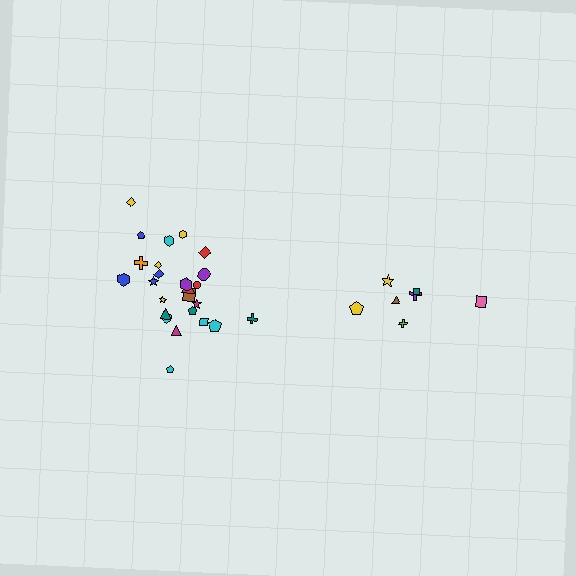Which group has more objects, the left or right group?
The left group.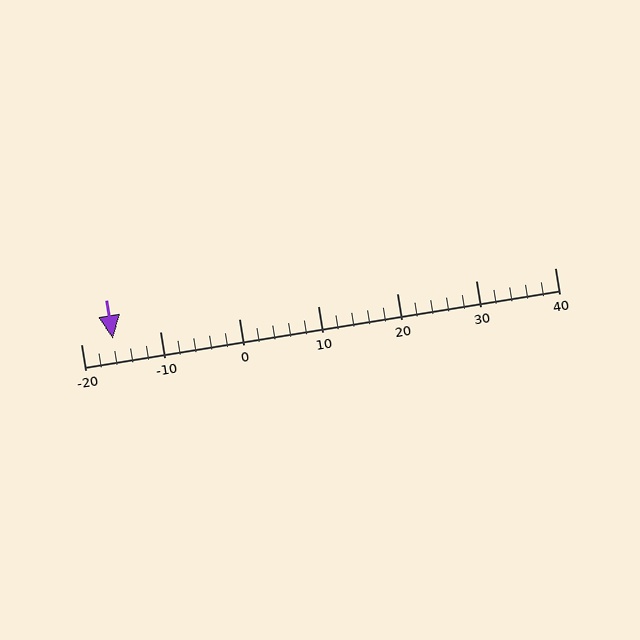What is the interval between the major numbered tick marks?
The major tick marks are spaced 10 units apart.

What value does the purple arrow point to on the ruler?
The purple arrow points to approximately -16.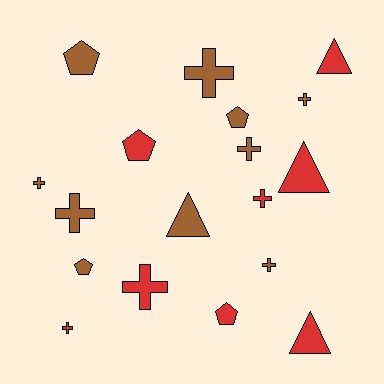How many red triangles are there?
There are 3 red triangles.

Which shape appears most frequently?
Cross, with 9 objects.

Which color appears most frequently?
Brown, with 10 objects.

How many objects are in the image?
There are 18 objects.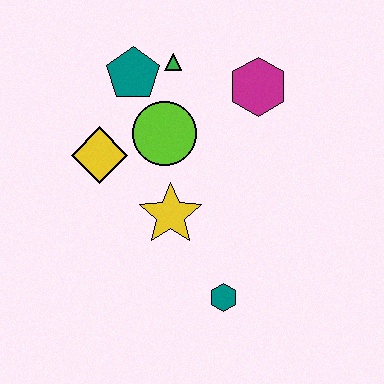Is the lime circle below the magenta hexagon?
Yes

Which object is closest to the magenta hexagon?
The green triangle is closest to the magenta hexagon.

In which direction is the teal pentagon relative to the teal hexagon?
The teal pentagon is above the teal hexagon.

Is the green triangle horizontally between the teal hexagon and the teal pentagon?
Yes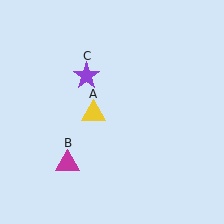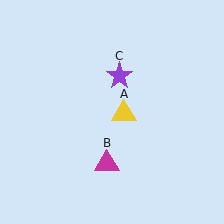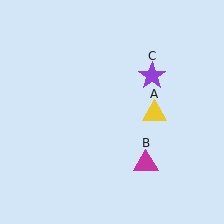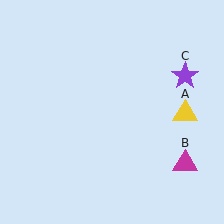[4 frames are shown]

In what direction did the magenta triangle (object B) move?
The magenta triangle (object B) moved right.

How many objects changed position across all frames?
3 objects changed position: yellow triangle (object A), magenta triangle (object B), purple star (object C).